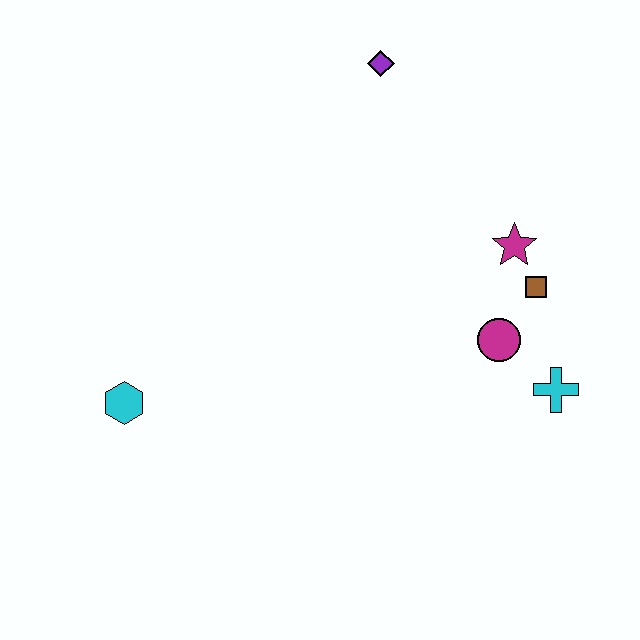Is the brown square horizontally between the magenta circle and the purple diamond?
No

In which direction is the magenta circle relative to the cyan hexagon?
The magenta circle is to the right of the cyan hexagon.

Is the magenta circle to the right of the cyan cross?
No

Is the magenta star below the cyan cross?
No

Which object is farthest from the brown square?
The cyan hexagon is farthest from the brown square.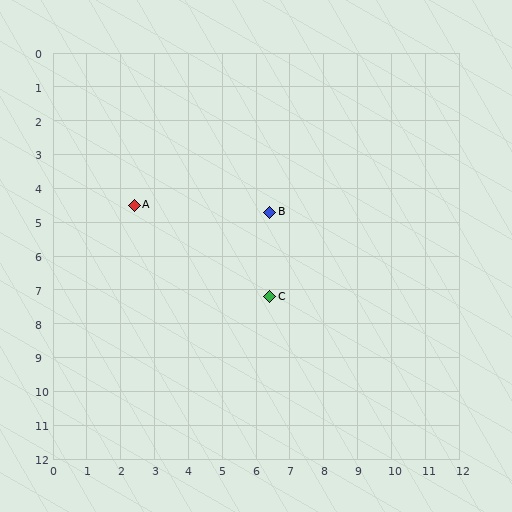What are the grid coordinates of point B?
Point B is at approximately (6.4, 4.7).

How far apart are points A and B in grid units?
Points A and B are about 4.0 grid units apart.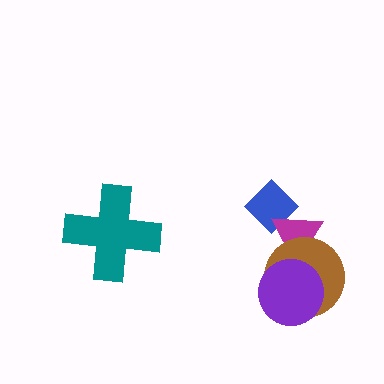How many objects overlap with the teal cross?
0 objects overlap with the teal cross.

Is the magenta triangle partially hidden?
Yes, it is partially covered by another shape.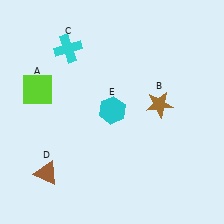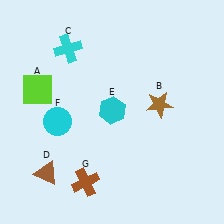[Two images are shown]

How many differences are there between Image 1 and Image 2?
There are 2 differences between the two images.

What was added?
A cyan circle (F), a brown cross (G) were added in Image 2.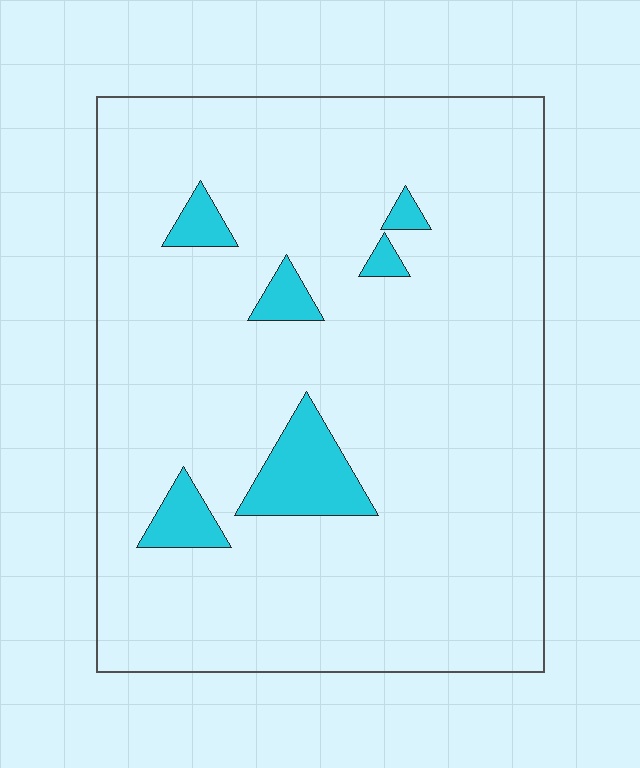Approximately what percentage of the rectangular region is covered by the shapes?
Approximately 10%.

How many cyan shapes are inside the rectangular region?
6.